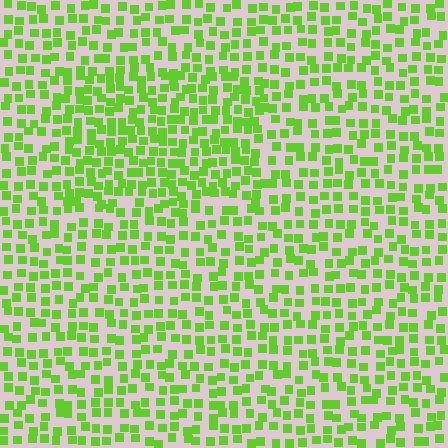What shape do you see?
I see a rectangle.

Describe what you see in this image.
The image contains small lime elements arranged at two different densities. A rectangle-shaped region is visible where the elements are more densely packed than the surrounding area.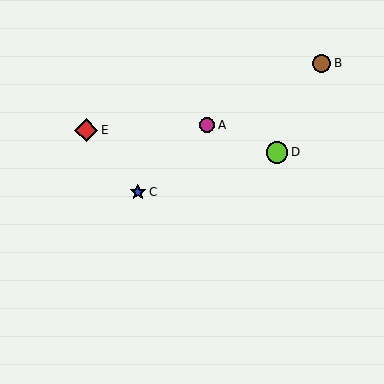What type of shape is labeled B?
Shape B is a brown circle.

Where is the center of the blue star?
The center of the blue star is at (138, 192).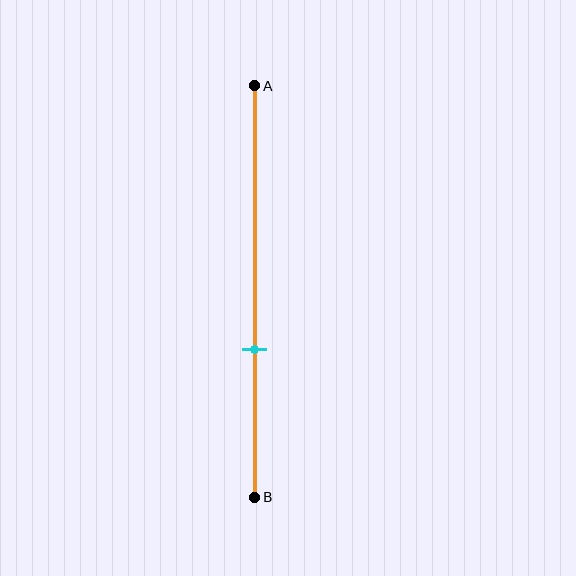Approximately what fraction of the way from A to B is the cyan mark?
The cyan mark is approximately 65% of the way from A to B.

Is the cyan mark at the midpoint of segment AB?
No, the mark is at about 65% from A, not at the 50% midpoint.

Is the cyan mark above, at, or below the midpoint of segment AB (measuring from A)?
The cyan mark is below the midpoint of segment AB.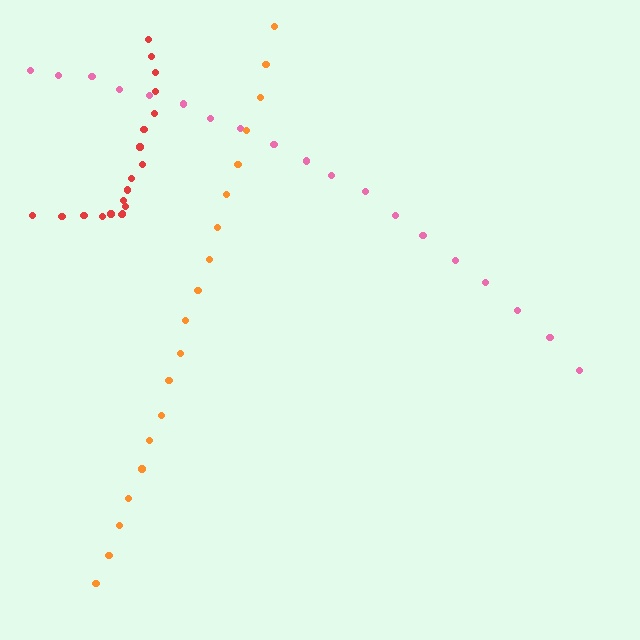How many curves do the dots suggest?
There are 3 distinct paths.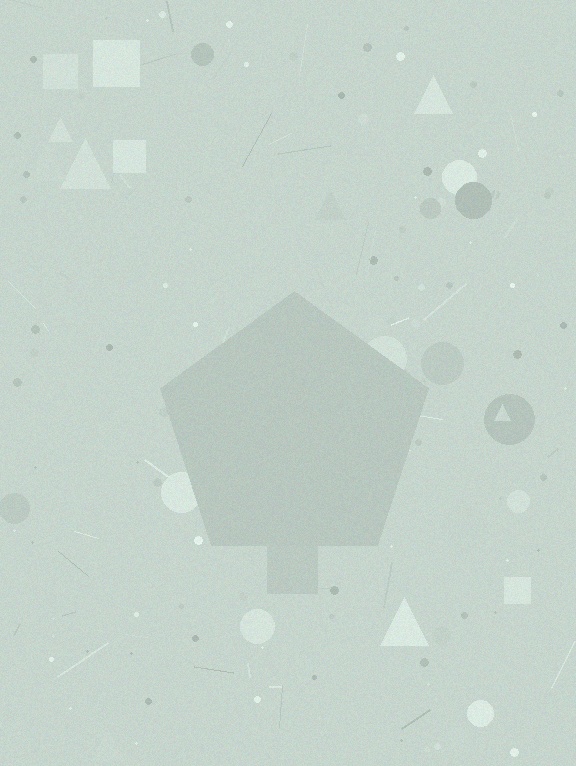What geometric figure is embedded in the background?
A pentagon is embedded in the background.